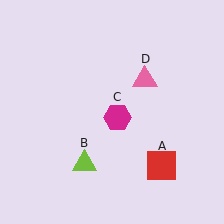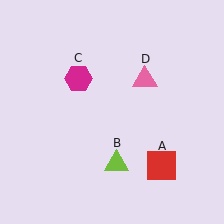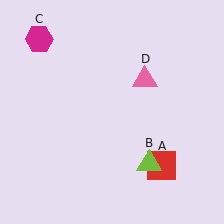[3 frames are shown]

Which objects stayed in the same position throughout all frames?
Red square (object A) and pink triangle (object D) remained stationary.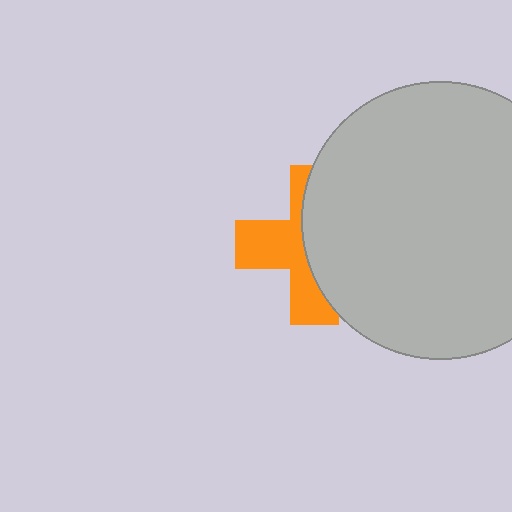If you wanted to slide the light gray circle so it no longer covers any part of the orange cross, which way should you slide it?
Slide it right — that is the most direct way to separate the two shapes.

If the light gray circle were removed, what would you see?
You would see the complete orange cross.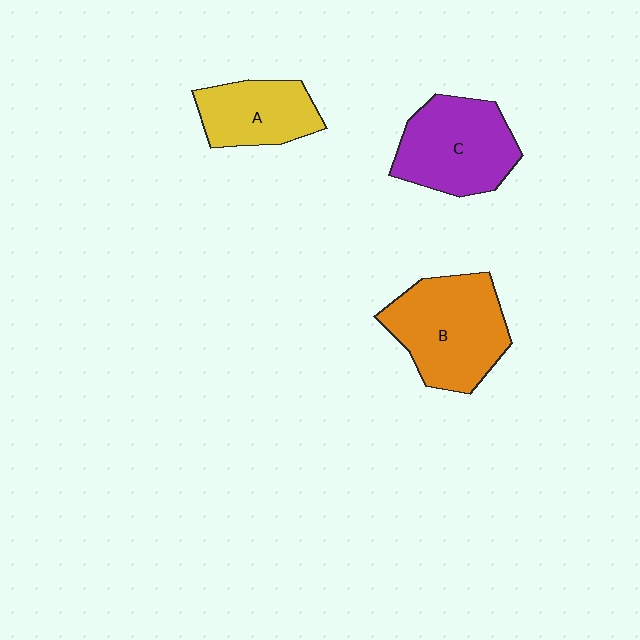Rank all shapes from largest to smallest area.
From largest to smallest: B (orange), C (purple), A (yellow).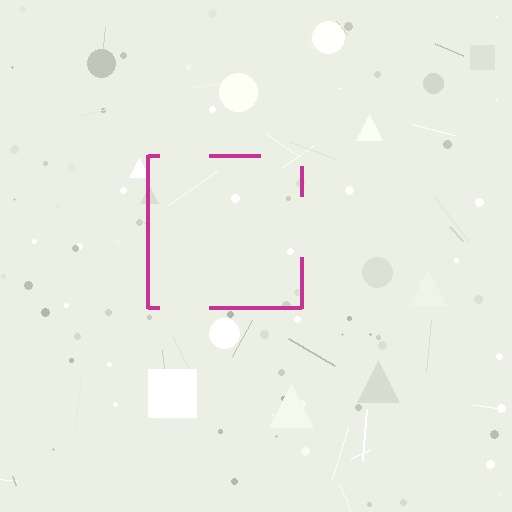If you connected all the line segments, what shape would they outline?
They would outline a square.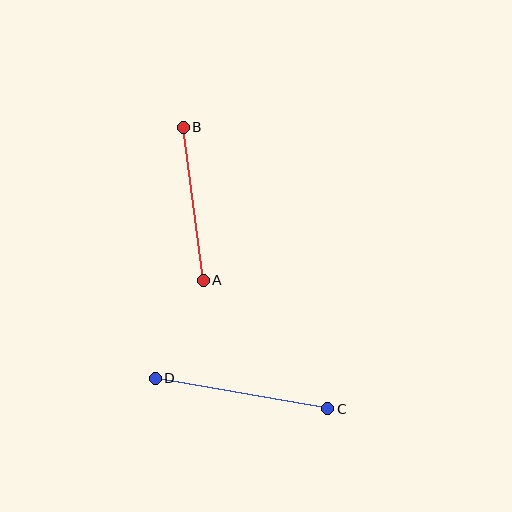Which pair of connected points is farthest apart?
Points C and D are farthest apart.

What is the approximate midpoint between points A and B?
The midpoint is at approximately (193, 204) pixels.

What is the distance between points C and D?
The distance is approximately 175 pixels.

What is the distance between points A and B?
The distance is approximately 155 pixels.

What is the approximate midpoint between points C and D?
The midpoint is at approximately (242, 394) pixels.